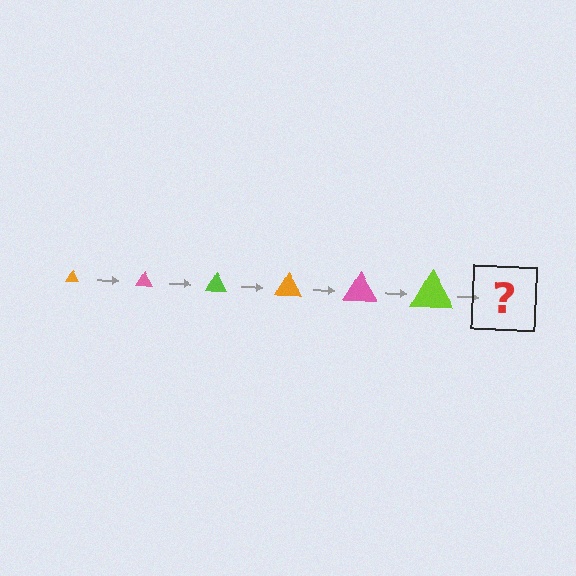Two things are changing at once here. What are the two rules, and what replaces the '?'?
The two rules are that the triangle grows larger each step and the color cycles through orange, pink, and lime. The '?' should be an orange triangle, larger than the previous one.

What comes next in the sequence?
The next element should be an orange triangle, larger than the previous one.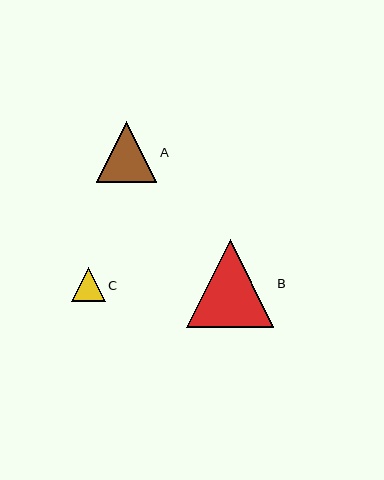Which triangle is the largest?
Triangle B is the largest with a size of approximately 87 pixels.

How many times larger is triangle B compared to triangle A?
Triangle B is approximately 1.4 times the size of triangle A.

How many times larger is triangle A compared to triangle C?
Triangle A is approximately 1.8 times the size of triangle C.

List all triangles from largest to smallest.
From largest to smallest: B, A, C.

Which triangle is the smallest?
Triangle C is the smallest with a size of approximately 34 pixels.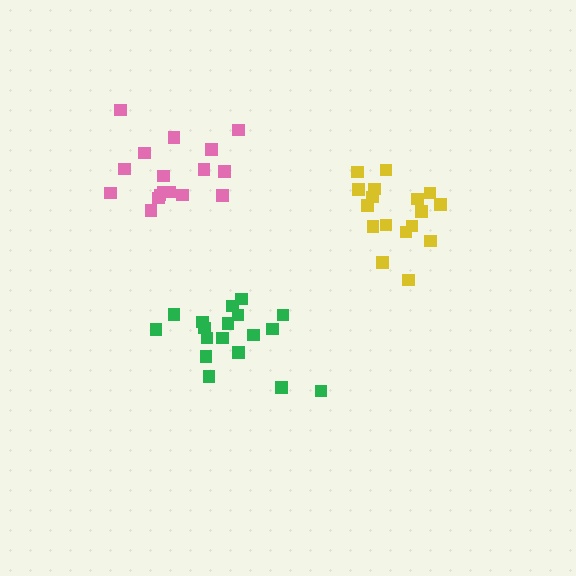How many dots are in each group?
Group 1: 18 dots, Group 2: 17 dots, Group 3: 18 dots (53 total).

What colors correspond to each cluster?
The clusters are colored: green, yellow, pink.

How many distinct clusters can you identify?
There are 3 distinct clusters.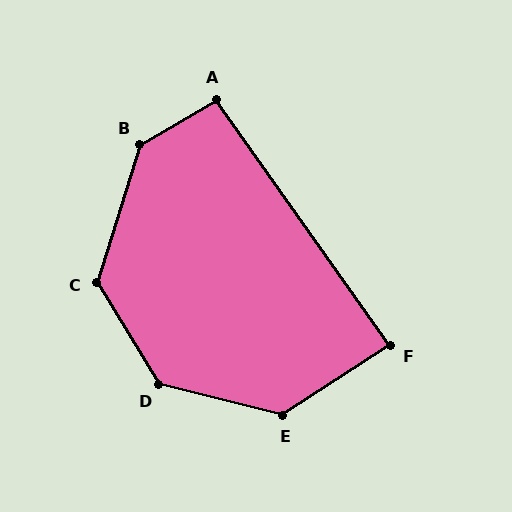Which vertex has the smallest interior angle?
F, at approximately 88 degrees.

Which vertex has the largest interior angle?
B, at approximately 137 degrees.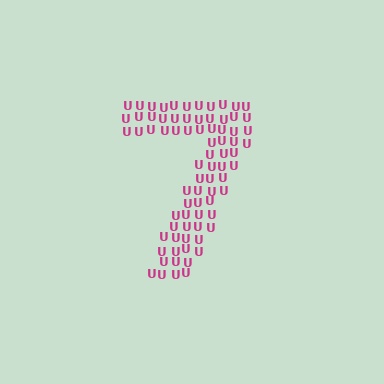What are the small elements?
The small elements are letter U's.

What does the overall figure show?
The overall figure shows the digit 7.